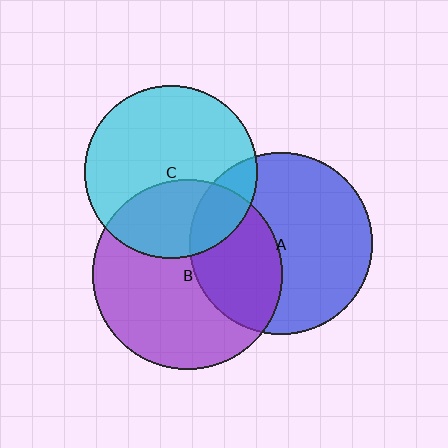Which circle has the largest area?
Circle B (purple).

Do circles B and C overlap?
Yes.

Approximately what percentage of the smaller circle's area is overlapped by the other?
Approximately 35%.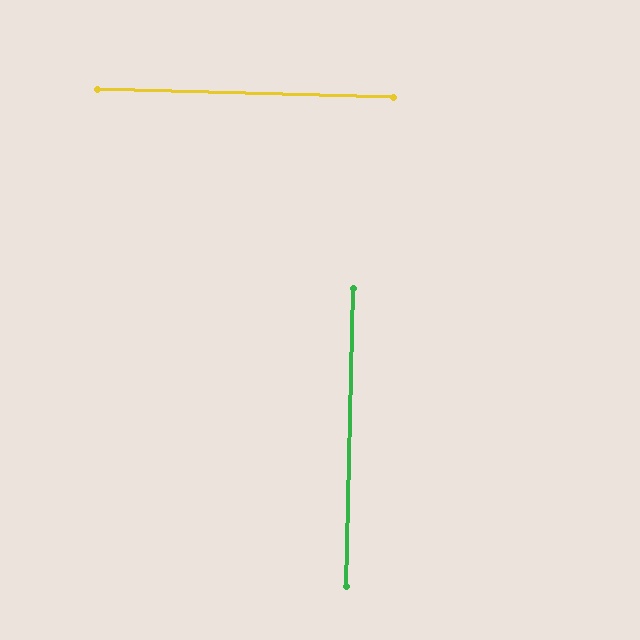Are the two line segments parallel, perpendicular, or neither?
Perpendicular — they meet at approximately 90°.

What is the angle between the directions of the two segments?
Approximately 90 degrees.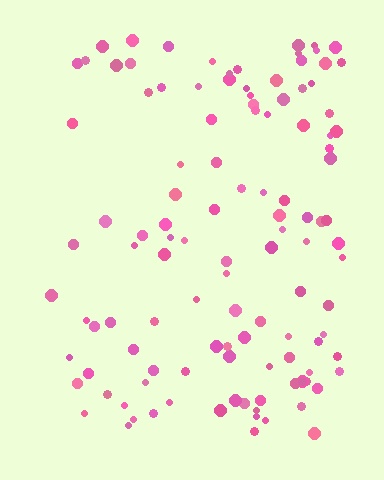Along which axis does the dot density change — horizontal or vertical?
Horizontal.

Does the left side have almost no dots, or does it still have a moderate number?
Still a moderate number, just noticeably fewer than the right.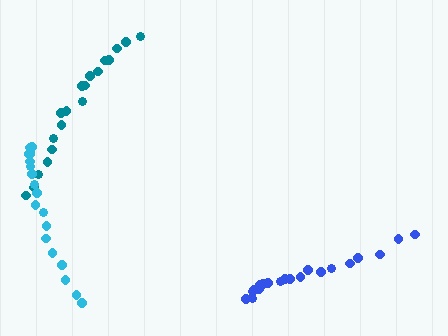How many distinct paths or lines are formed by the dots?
There are 3 distinct paths.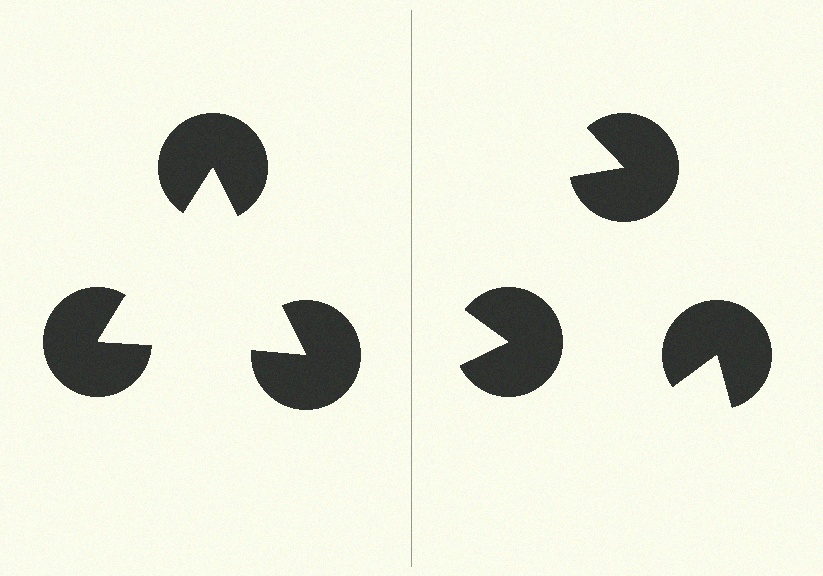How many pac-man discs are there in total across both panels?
6 — 3 on each side.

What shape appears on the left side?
An illusory triangle.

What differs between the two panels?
The pac-man discs are positioned identically on both sides; only the wedge orientations differ. On the left they align to a triangle; on the right they are misaligned.